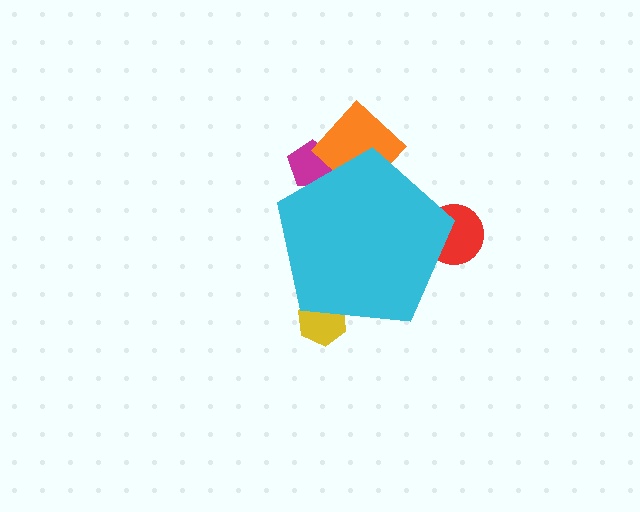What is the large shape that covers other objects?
A cyan pentagon.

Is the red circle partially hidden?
Yes, the red circle is partially hidden behind the cyan pentagon.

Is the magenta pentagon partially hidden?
Yes, the magenta pentagon is partially hidden behind the cyan pentagon.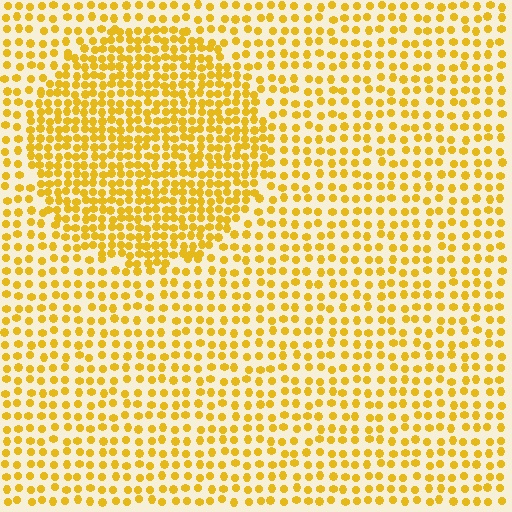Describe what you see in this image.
The image contains small yellow elements arranged at two different densities. A circle-shaped region is visible where the elements are more densely packed than the surrounding area.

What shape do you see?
I see a circle.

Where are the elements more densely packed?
The elements are more densely packed inside the circle boundary.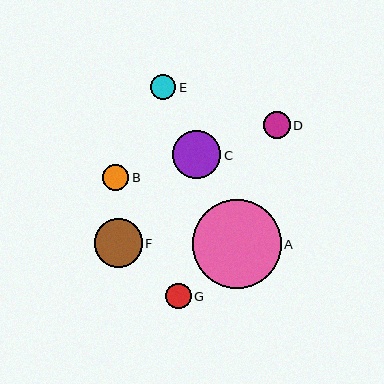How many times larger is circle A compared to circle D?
Circle A is approximately 3.3 times the size of circle D.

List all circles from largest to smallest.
From largest to smallest: A, F, C, D, B, G, E.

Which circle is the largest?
Circle A is the largest with a size of approximately 89 pixels.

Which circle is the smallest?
Circle E is the smallest with a size of approximately 25 pixels.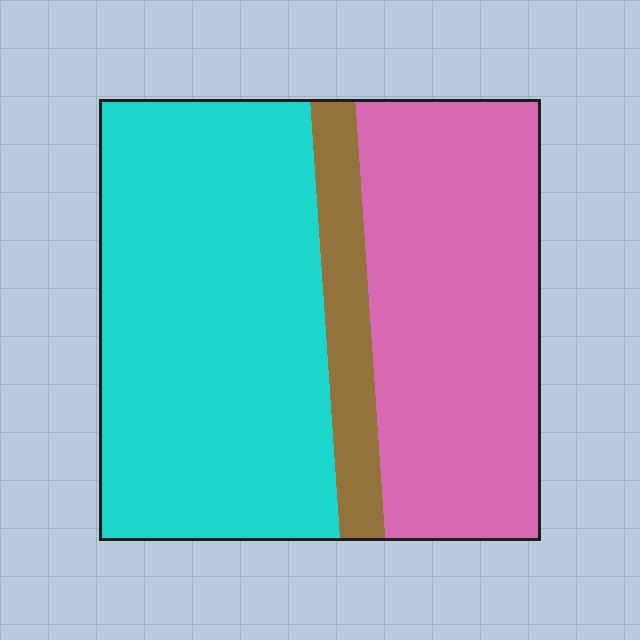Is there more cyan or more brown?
Cyan.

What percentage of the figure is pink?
Pink covers about 40% of the figure.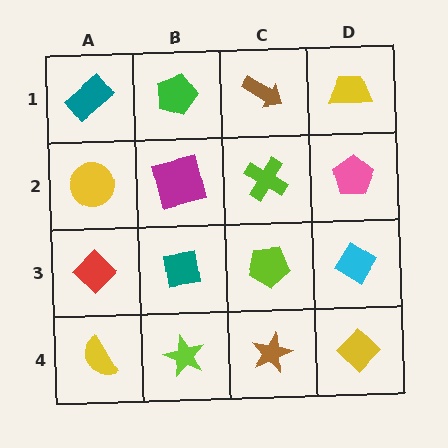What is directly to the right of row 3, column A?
A teal square.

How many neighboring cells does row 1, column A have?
2.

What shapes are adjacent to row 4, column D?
A cyan diamond (row 3, column D), a brown star (row 4, column C).